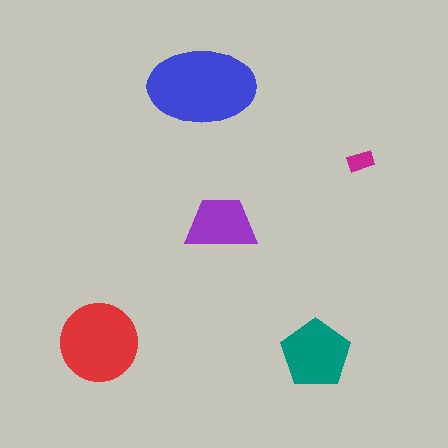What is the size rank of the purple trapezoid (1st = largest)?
4th.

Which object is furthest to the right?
The magenta rectangle is rightmost.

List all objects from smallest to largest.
The magenta rectangle, the purple trapezoid, the teal pentagon, the red circle, the blue ellipse.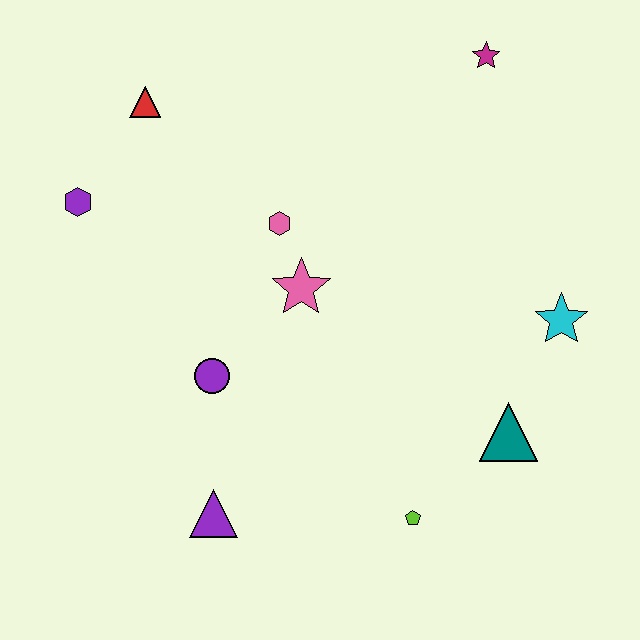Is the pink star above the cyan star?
Yes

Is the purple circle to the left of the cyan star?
Yes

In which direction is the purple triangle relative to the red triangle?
The purple triangle is below the red triangle.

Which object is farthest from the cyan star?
The purple hexagon is farthest from the cyan star.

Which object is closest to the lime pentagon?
The teal triangle is closest to the lime pentagon.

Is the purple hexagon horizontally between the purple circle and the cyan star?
No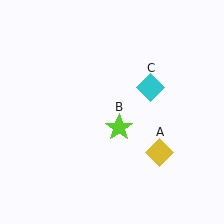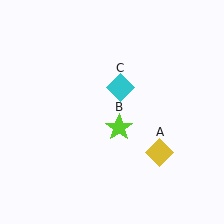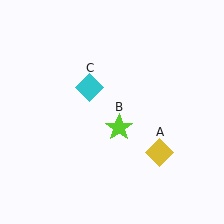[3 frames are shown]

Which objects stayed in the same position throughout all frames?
Yellow diamond (object A) and lime star (object B) remained stationary.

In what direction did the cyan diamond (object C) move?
The cyan diamond (object C) moved left.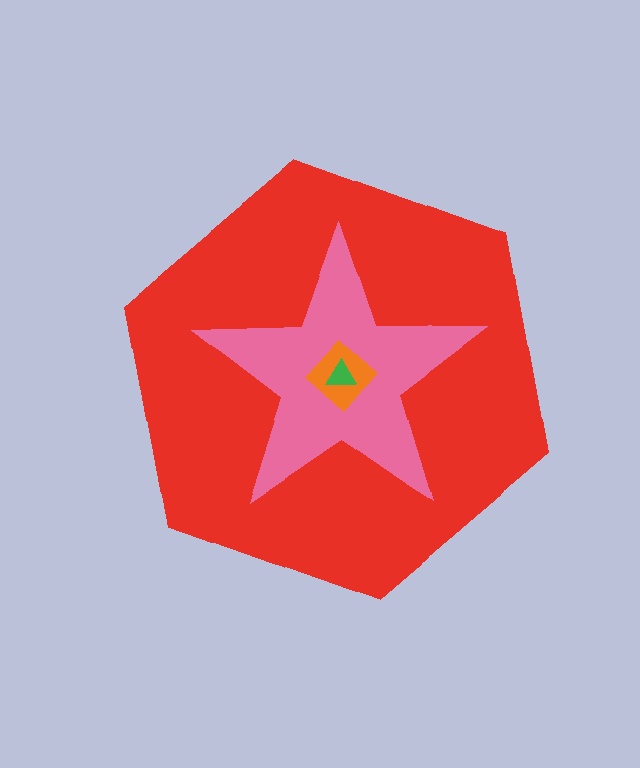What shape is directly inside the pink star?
The orange diamond.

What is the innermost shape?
The green triangle.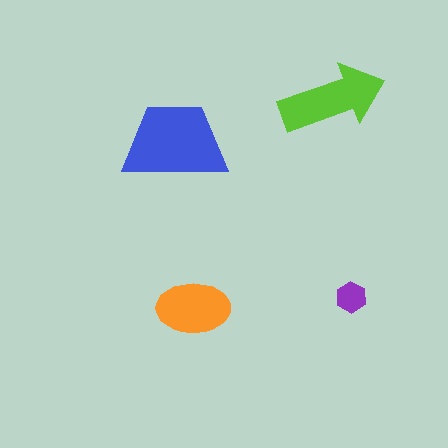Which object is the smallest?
The purple hexagon.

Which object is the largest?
The blue trapezoid.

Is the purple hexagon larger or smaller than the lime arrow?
Smaller.